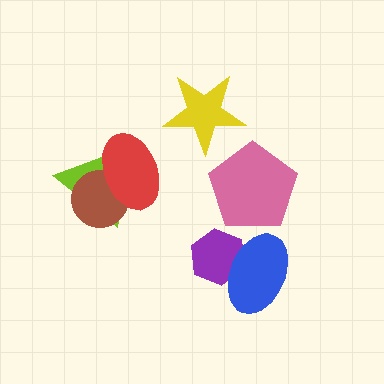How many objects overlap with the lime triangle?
2 objects overlap with the lime triangle.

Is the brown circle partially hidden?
Yes, it is partially covered by another shape.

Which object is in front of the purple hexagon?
The blue ellipse is in front of the purple hexagon.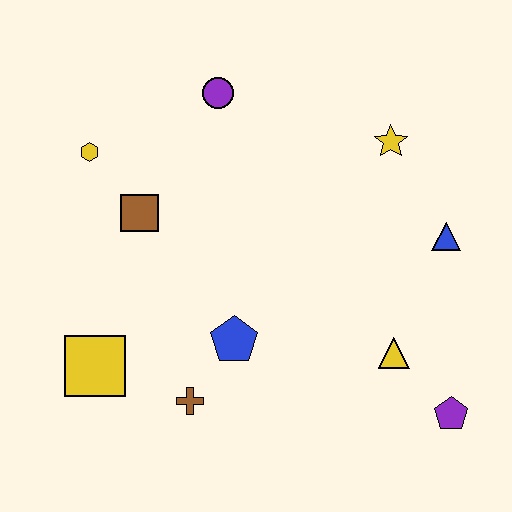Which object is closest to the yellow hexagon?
The brown square is closest to the yellow hexagon.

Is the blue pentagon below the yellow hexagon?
Yes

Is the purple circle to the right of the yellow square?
Yes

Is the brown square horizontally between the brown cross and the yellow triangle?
No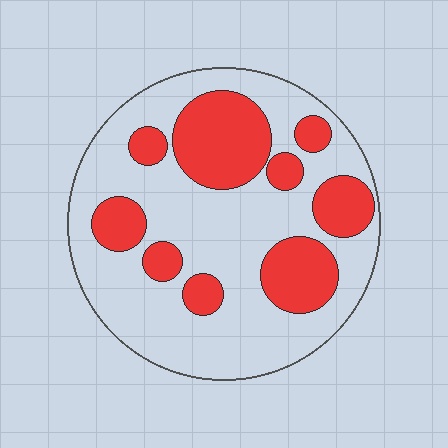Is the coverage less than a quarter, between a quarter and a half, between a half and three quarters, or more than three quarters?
Between a quarter and a half.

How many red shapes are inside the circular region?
9.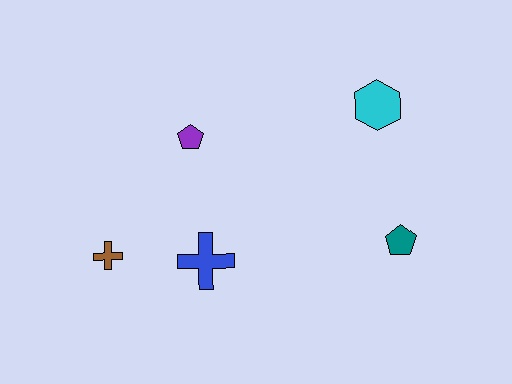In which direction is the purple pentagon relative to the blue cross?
The purple pentagon is above the blue cross.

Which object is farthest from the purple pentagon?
The teal pentagon is farthest from the purple pentagon.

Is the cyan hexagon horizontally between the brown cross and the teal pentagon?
Yes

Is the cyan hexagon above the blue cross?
Yes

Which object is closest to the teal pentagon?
The cyan hexagon is closest to the teal pentagon.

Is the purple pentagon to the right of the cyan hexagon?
No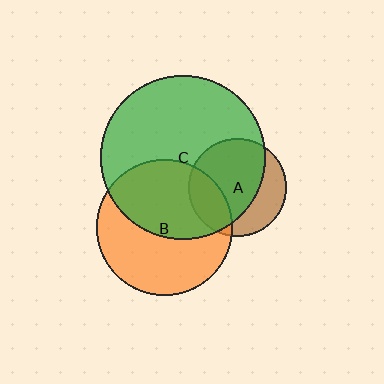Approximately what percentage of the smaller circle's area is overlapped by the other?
Approximately 50%.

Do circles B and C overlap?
Yes.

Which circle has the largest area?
Circle C (green).